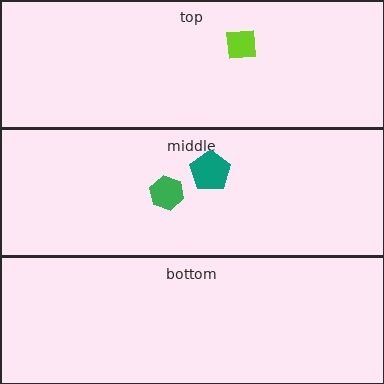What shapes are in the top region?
The lime square.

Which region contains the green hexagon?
The middle region.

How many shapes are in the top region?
1.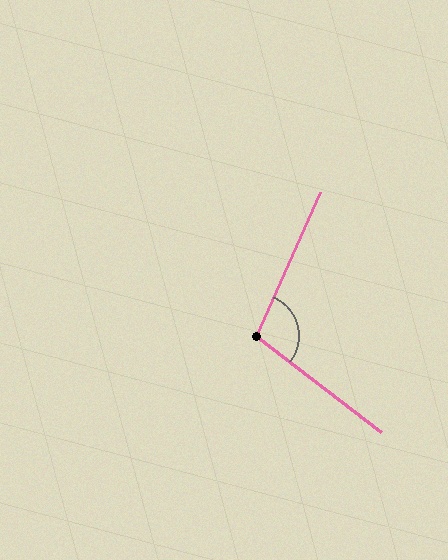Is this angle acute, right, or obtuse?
It is obtuse.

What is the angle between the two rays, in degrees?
Approximately 104 degrees.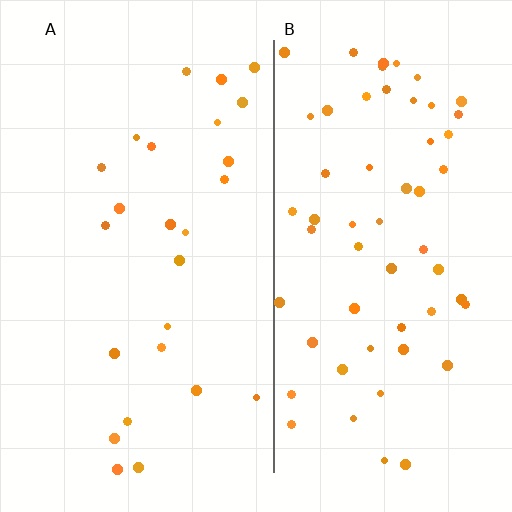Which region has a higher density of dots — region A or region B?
B (the right).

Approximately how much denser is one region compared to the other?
Approximately 2.3× — region B over region A.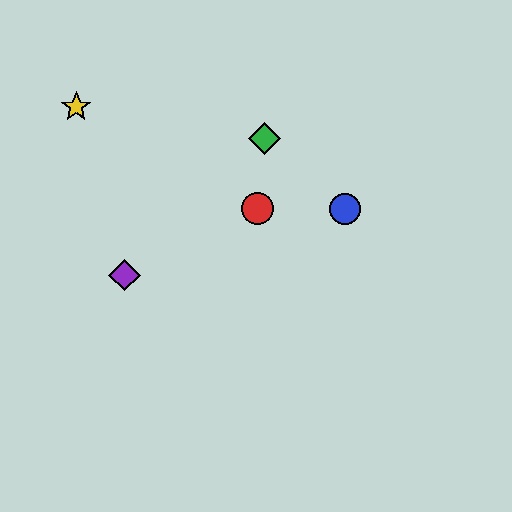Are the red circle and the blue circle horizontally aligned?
Yes, both are at y≈209.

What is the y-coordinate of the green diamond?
The green diamond is at y≈139.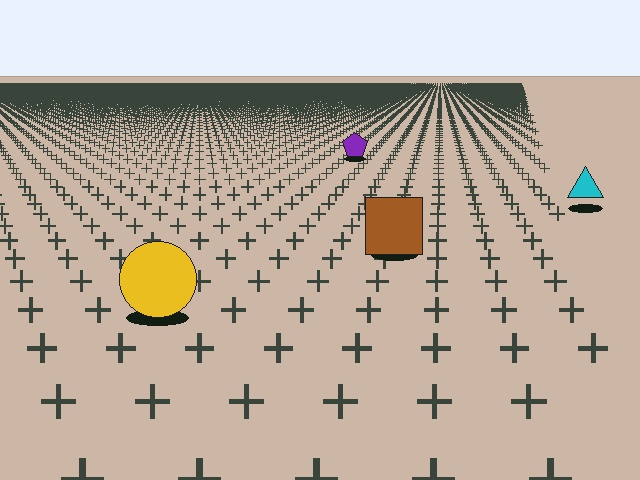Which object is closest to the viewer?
The yellow circle is closest. The texture marks near it are larger and more spread out.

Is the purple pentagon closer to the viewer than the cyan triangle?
No. The cyan triangle is closer — you can tell from the texture gradient: the ground texture is coarser near it.